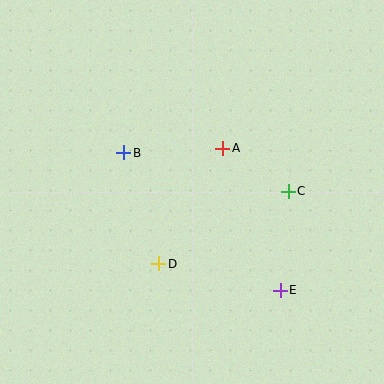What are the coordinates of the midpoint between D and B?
The midpoint between D and B is at (141, 208).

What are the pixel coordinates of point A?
Point A is at (223, 148).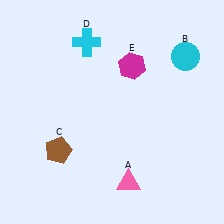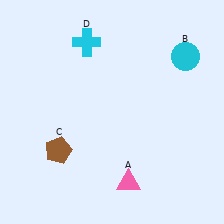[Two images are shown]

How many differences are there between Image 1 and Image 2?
There is 1 difference between the two images.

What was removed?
The magenta hexagon (E) was removed in Image 2.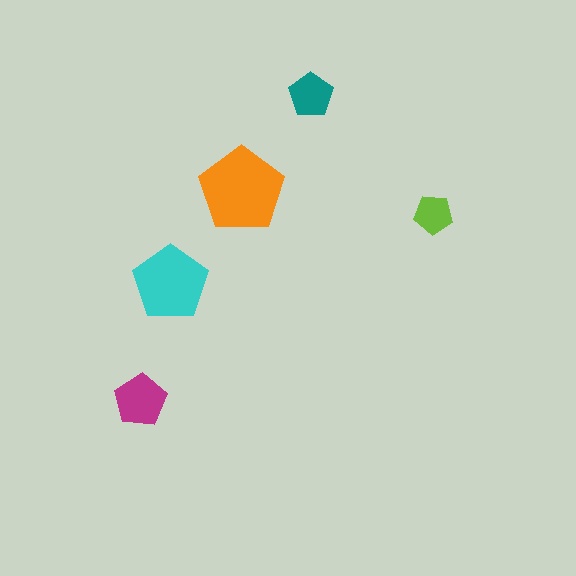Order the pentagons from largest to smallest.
the orange one, the cyan one, the magenta one, the teal one, the lime one.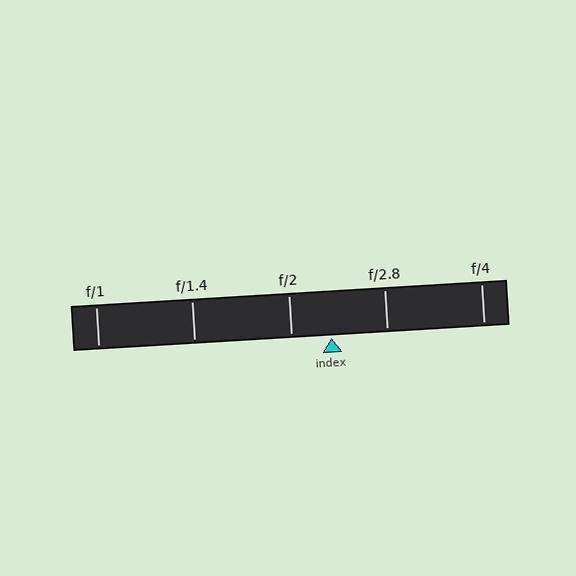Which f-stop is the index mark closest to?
The index mark is closest to f/2.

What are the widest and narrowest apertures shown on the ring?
The widest aperture shown is f/1 and the narrowest is f/4.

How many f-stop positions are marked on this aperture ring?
There are 5 f-stop positions marked.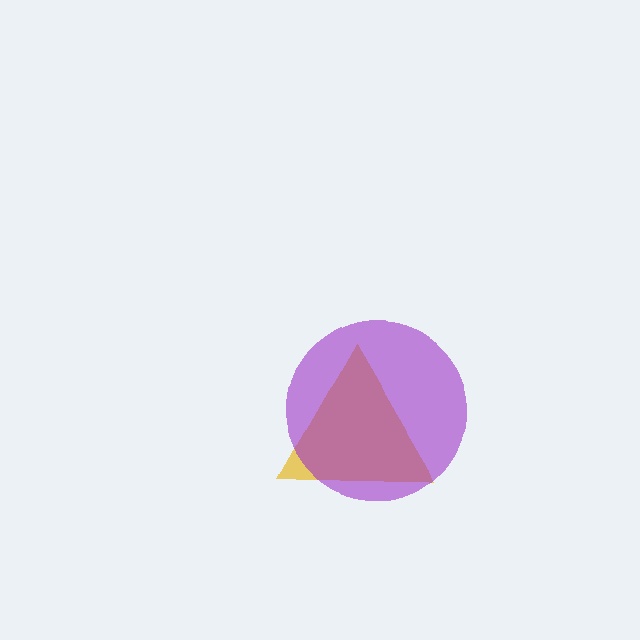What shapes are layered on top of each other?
The layered shapes are: a yellow triangle, a purple circle.